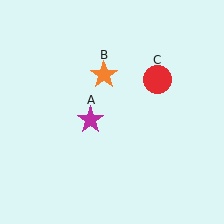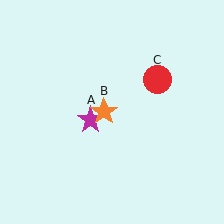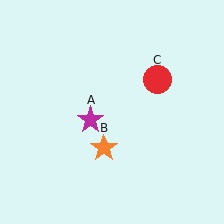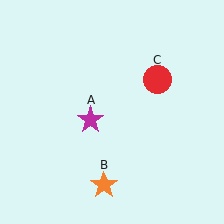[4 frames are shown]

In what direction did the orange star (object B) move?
The orange star (object B) moved down.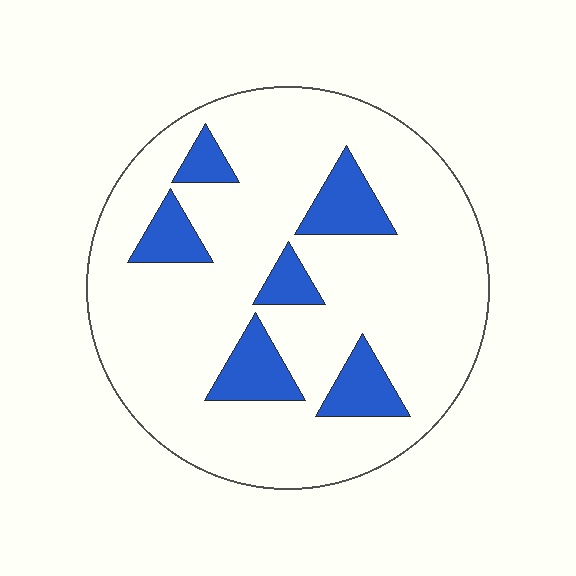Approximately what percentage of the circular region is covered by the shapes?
Approximately 15%.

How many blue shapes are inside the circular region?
6.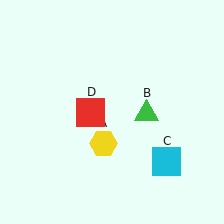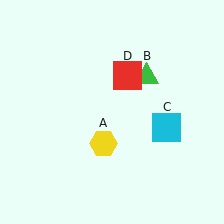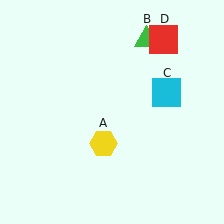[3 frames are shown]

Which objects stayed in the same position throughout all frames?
Yellow hexagon (object A) remained stationary.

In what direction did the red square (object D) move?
The red square (object D) moved up and to the right.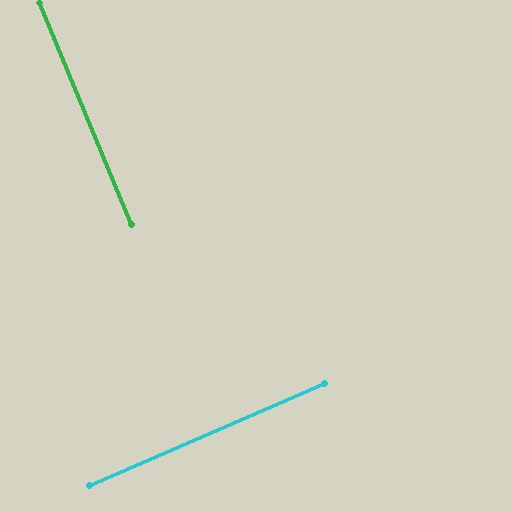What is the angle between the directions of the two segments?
Approximately 89 degrees.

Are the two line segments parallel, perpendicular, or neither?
Perpendicular — they meet at approximately 89°.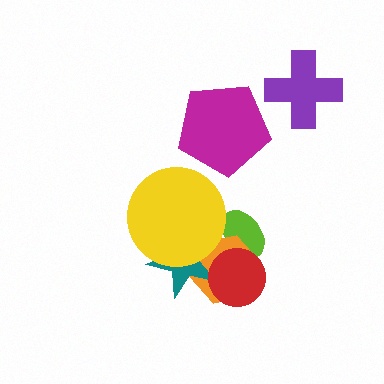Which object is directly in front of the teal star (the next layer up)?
The red circle is directly in front of the teal star.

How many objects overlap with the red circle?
3 objects overlap with the red circle.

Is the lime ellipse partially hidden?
Yes, it is partially covered by another shape.